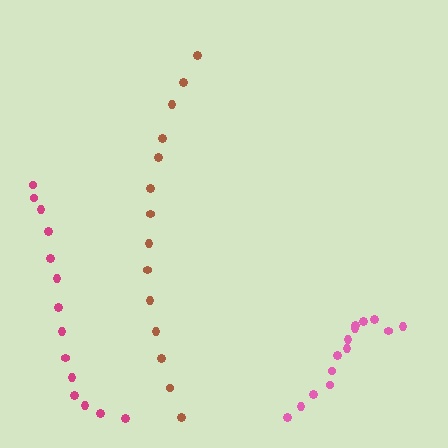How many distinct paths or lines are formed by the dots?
There are 3 distinct paths.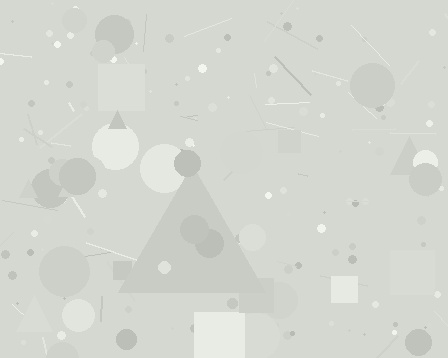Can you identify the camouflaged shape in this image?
The camouflaged shape is a triangle.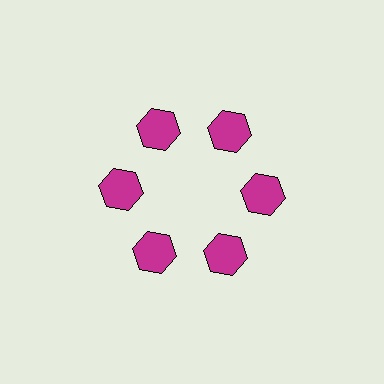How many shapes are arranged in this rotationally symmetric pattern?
There are 6 shapes, arranged in 6 groups of 1.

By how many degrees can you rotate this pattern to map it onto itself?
The pattern maps onto itself every 60 degrees of rotation.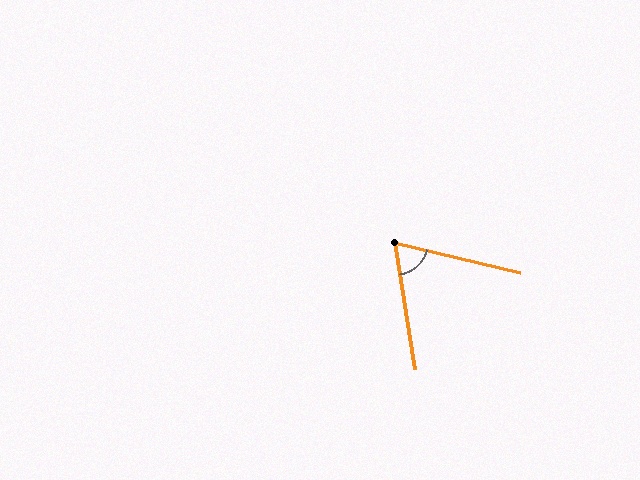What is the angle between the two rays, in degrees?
Approximately 68 degrees.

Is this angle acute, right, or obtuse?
It is acute.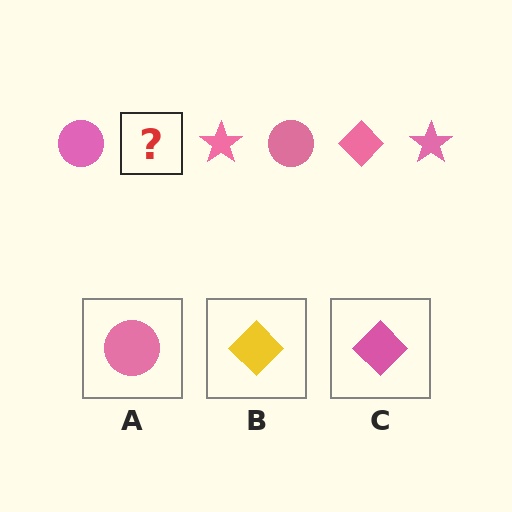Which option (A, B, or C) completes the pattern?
C.